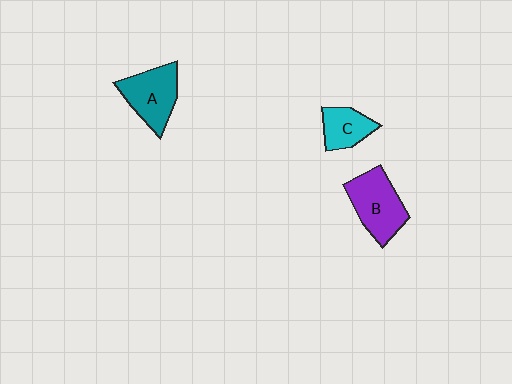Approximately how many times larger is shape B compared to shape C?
Approximately 1.6 times.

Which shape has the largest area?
Shape B (purple).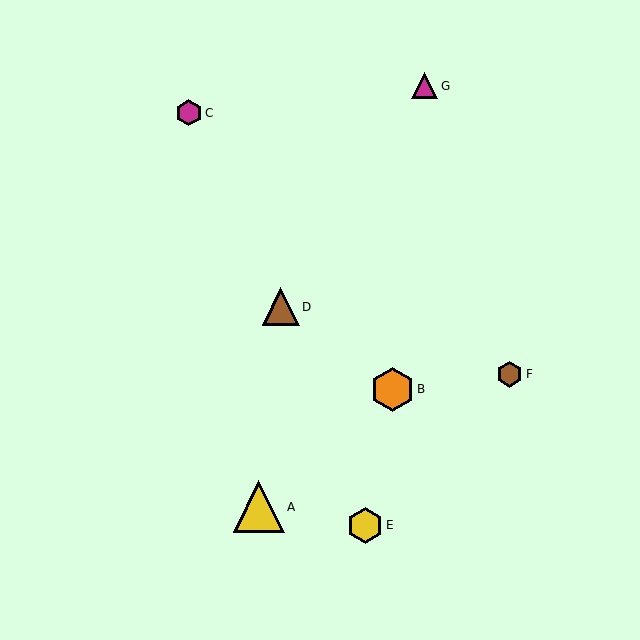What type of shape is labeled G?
Shape G is a magenta triangle.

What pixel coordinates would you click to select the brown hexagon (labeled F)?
Click at (510, 374) to select the brown hexagon F.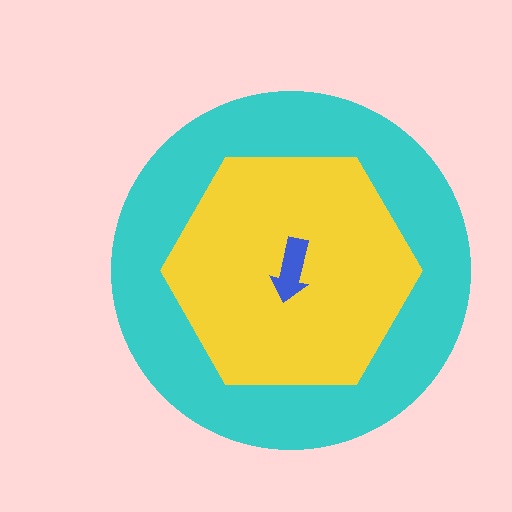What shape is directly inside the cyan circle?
The yellow hexagon.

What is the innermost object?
The blue arrow.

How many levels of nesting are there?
3.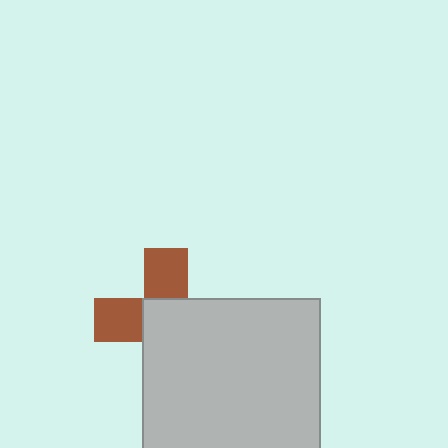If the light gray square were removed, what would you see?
You would see the complete brown cross.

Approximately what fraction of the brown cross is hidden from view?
Roughly 60% of the brown cross is hidden behind the light gray square.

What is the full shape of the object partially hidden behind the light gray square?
The partially hidden object is a brown cross.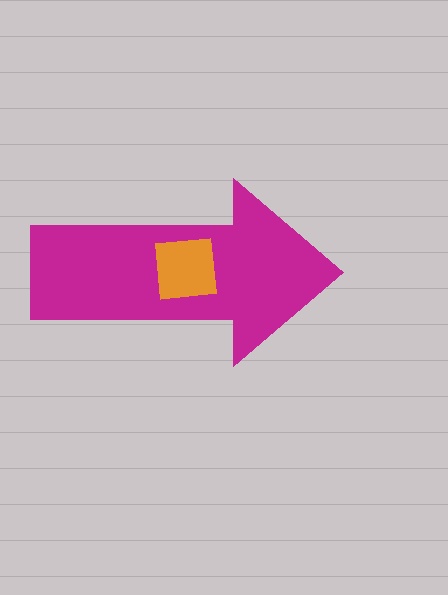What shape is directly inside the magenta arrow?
The orange square.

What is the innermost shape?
The orange square.